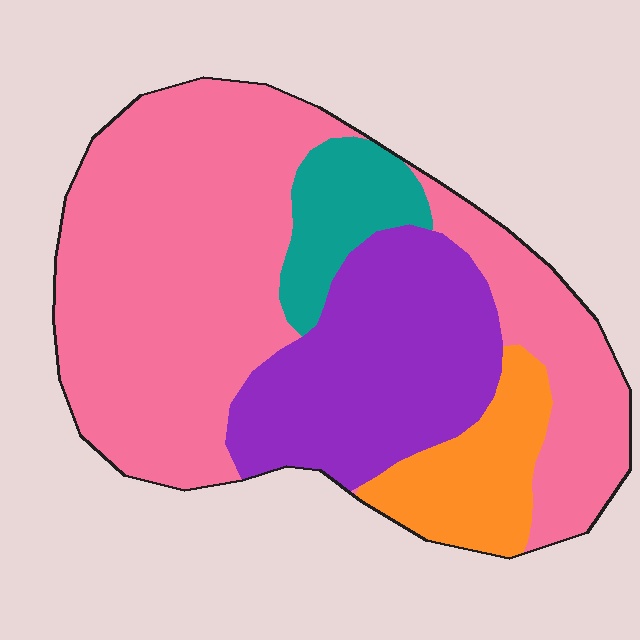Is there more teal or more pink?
Pink.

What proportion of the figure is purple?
Purple covers around 25% of the figure.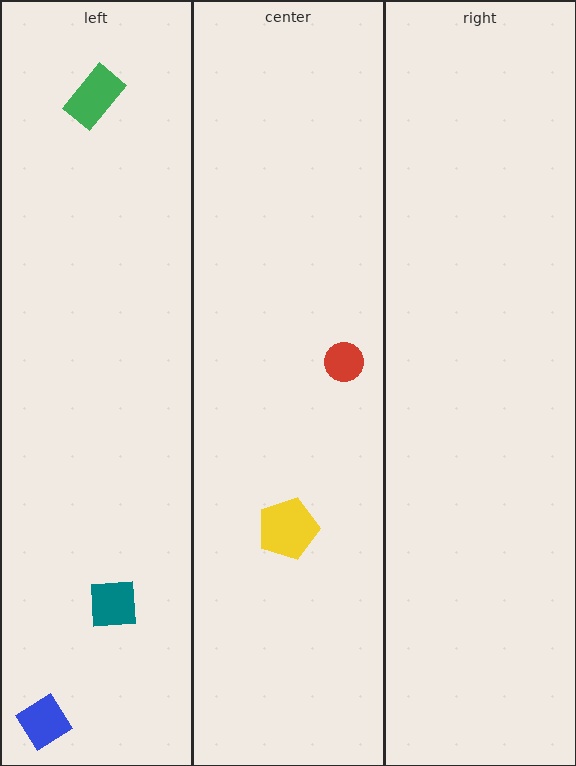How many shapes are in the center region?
2.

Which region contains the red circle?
The center region.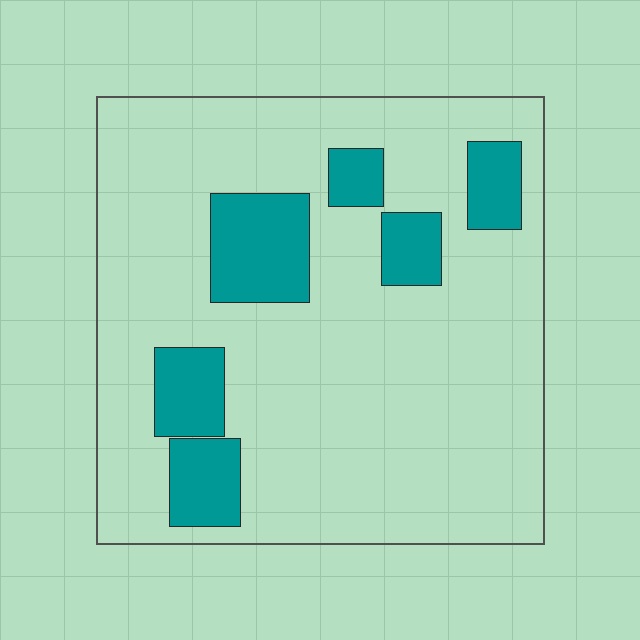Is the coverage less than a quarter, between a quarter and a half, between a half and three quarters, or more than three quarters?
Less than a quarter.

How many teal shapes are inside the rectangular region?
6.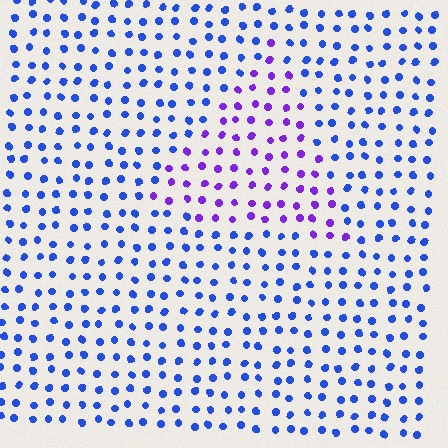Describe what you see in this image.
The image is filled with small blue elements in a uniform arrangement. A triangle-shaped region is visible where the elements are tinted to a slightly different hue, forming a subtle color boundary.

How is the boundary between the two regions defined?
The boundary is defined purely by a slight shift in hue (about 44 degrees). Spacing, size, and orientation are identical on both sides.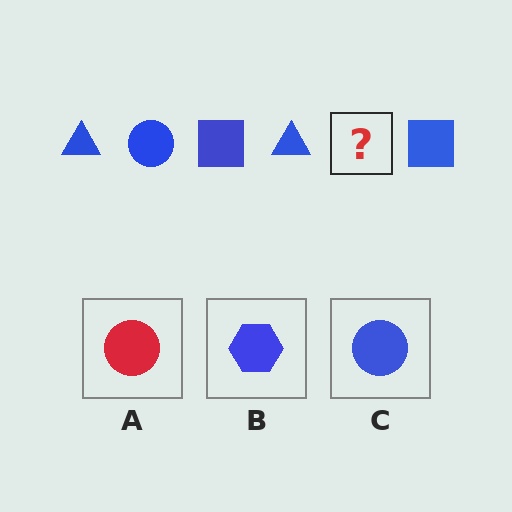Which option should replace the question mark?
Option C.